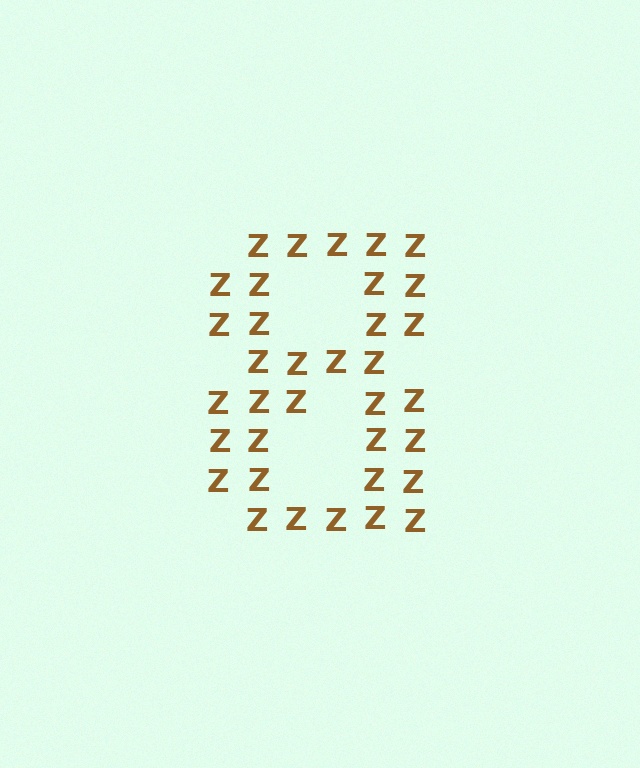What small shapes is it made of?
It is made of small letter Z's.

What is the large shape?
The large shape is the digit 8.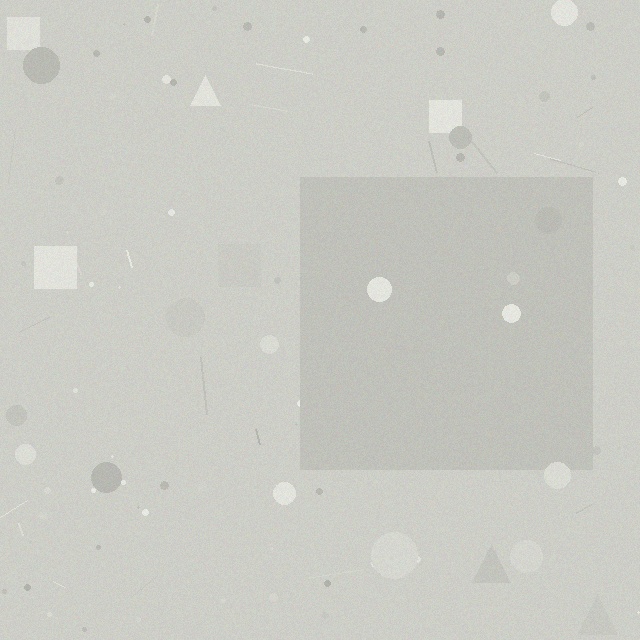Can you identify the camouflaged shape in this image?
The camouflaged shape is a square.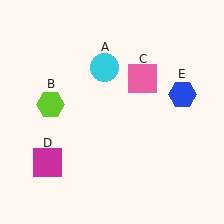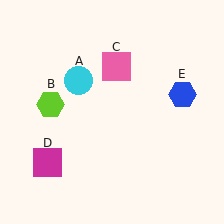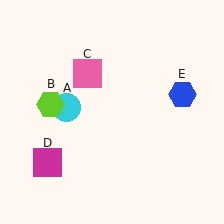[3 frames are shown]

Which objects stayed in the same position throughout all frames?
Lime hexagon (object B) and magenta square (object D) and blue hexagon (object E) remained stationary.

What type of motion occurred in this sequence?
The cyan circle (object A), pink square (object C) rotated counterclockwise around the center of the scene.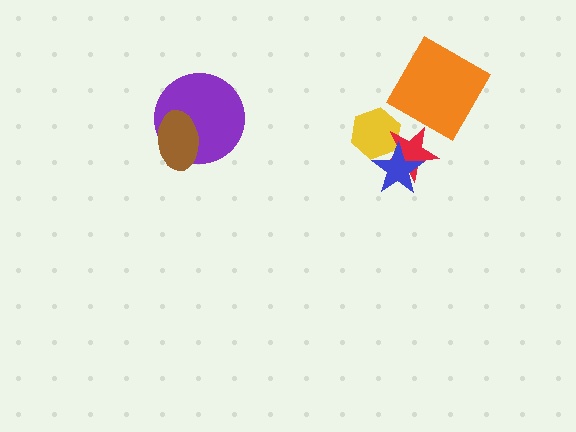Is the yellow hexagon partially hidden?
Yes, it is partially covered by another shape.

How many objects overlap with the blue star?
2 objects overlap with the blue star.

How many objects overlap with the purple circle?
1 object overlaps with the purple circle.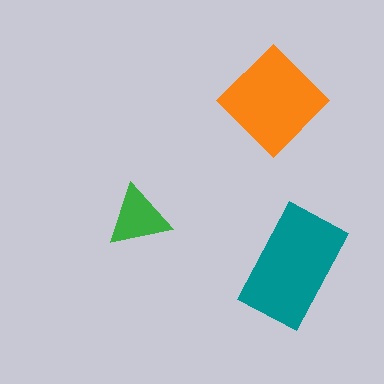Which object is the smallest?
The green triangle.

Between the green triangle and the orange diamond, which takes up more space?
The orange diamond.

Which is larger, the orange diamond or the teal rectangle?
The teal rectangle.